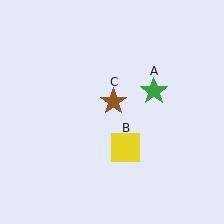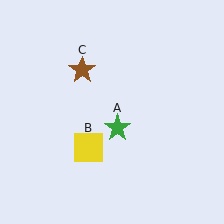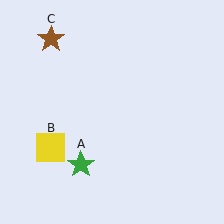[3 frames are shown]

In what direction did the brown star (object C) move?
The brown star (object C) moved up and to the left.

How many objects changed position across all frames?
3 objects changed position: green star (object A), yellow square (object B), brown star (object C).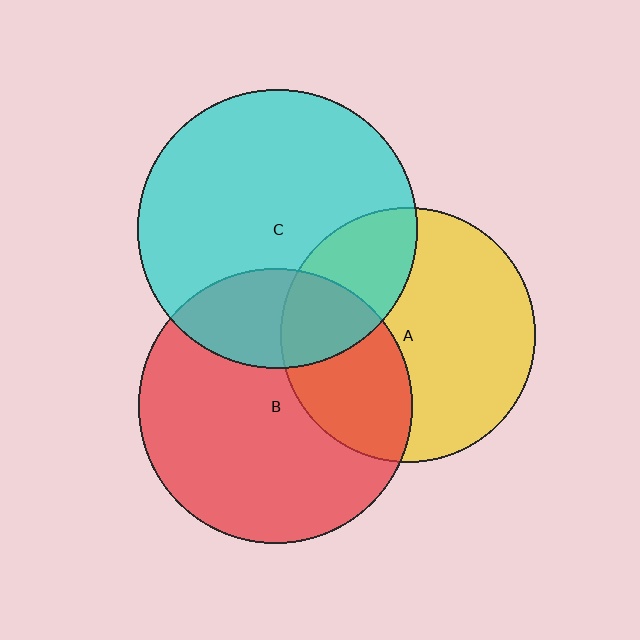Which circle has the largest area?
Circle C (cyan).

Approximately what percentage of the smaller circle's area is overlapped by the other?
Approximately 35%.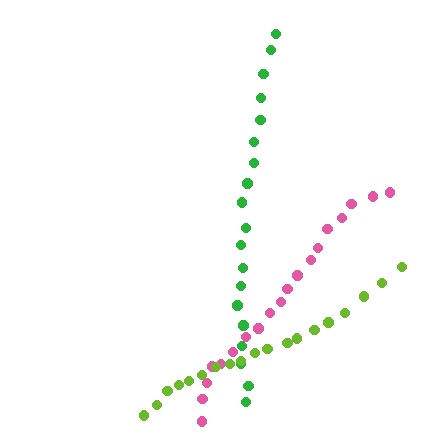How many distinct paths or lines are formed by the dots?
There are 3 distinct paths.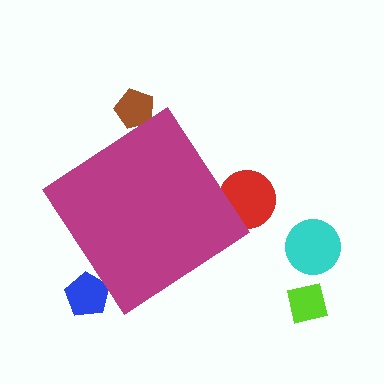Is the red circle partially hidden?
Yes, the red circle is partially hidden behind the magenta diamond.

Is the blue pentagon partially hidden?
Yes, the blue pentagon is partially hidden behind the magenta diamond.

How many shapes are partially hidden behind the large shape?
3 shapes are partially hidden.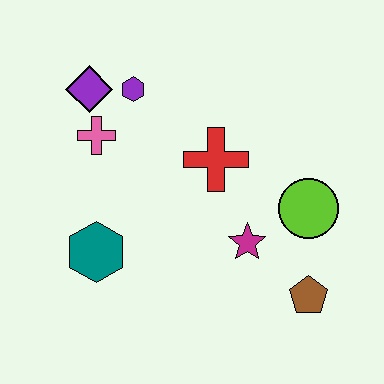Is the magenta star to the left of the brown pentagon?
Yes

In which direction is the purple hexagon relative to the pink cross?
The purple hexagon is above the pink cross.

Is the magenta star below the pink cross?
Yes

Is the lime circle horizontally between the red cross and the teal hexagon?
No